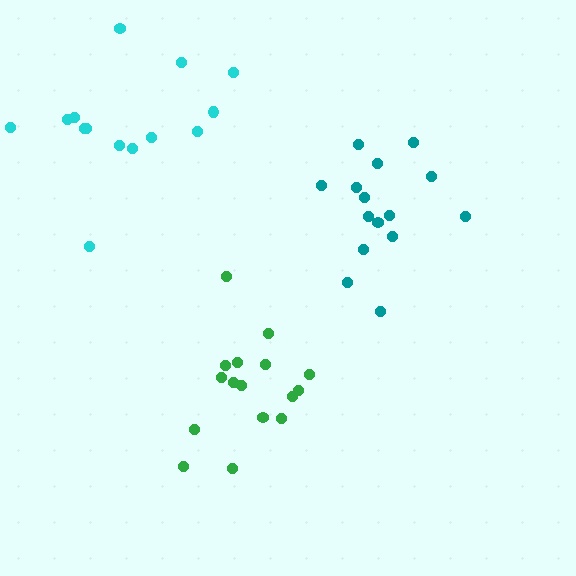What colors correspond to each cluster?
The clusters are colored: teal, green, cyan.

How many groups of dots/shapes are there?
There are 3 groups.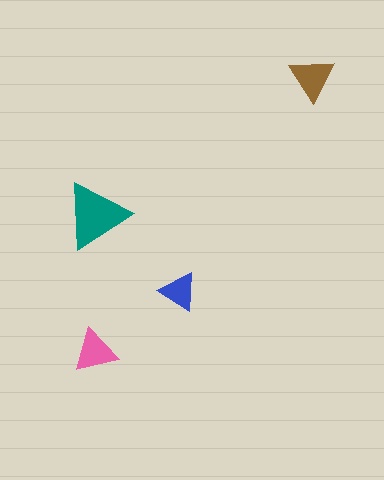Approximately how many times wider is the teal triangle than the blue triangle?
About 1.5 times wider.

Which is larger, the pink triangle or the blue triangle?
The pink one.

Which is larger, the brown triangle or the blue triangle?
The brown one.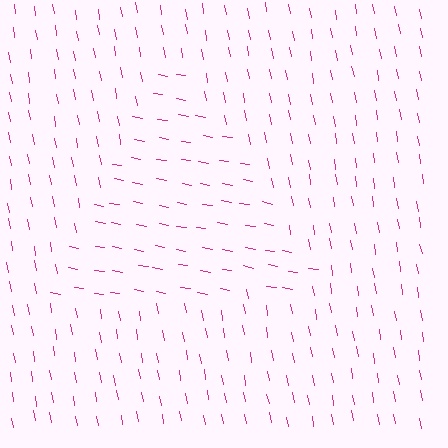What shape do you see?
I see a triangle.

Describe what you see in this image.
The image is filled with small magenta line segments. A triangle region in the image has lines oriented differently from the surrounding lines, creating a visible texture boundary.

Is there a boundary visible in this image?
Yes, there is a texture boundary formed by a change in line orientation.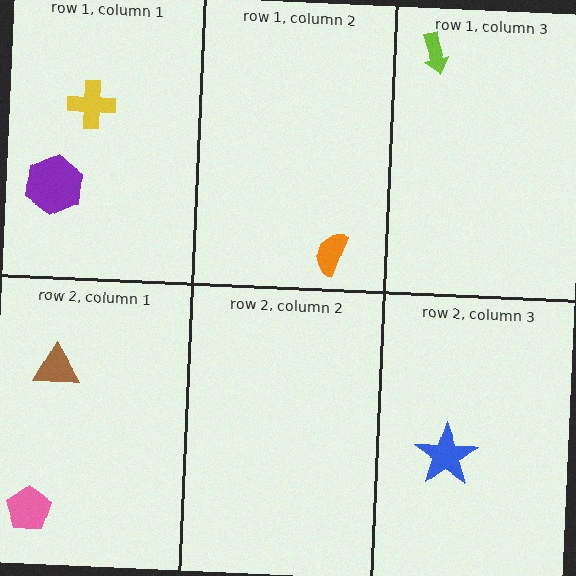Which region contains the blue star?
The row 2, column 3 region.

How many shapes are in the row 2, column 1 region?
2.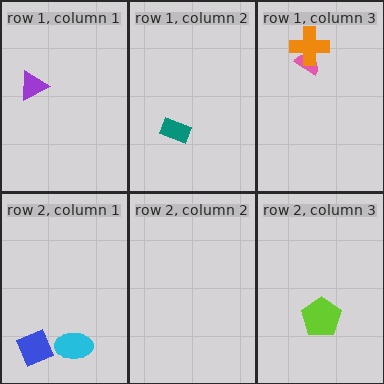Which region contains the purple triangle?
The row 1, column 1 region.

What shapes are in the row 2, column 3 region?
The lime pentagon.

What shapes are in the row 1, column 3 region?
The pink semicircle, the orange cross.